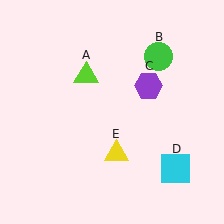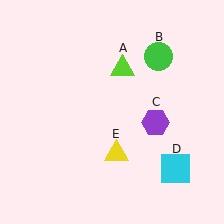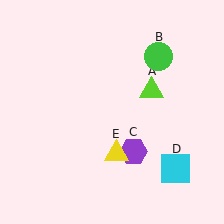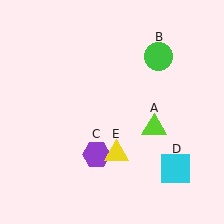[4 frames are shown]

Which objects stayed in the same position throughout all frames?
Green circle (object B) and cyan square (object D) and yellow triangle (object E) remained stationary.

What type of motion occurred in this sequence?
The lime triangle (object A), purple hexagon (object C) rotated clockwise around the center of the scene.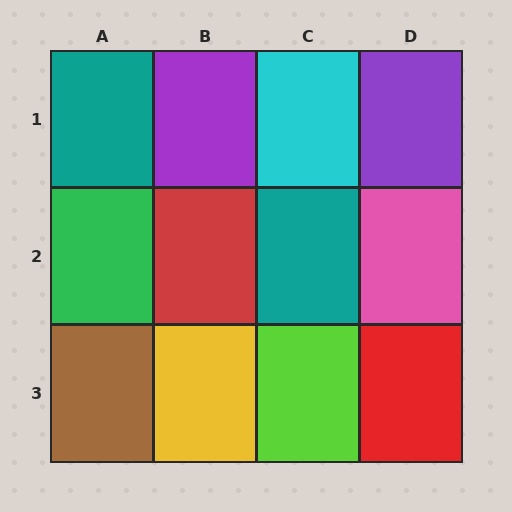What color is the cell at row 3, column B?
Yellow.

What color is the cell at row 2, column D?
Pink.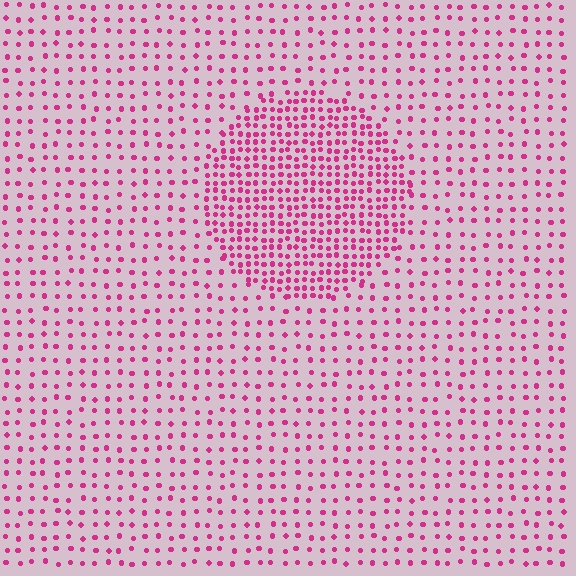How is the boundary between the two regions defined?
The boundary is defined by a change in element density (approximately 2.4x ratio). All elements are the same color, size, and shape.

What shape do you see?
I see a circle.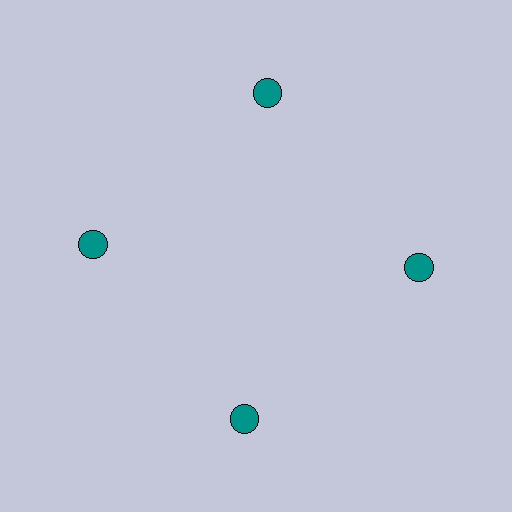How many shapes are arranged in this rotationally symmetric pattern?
There are 4 shapes, arranged in 4 groups of 1.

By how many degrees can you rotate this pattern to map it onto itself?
The pattern maps onto itself every 90 degrees of rotation.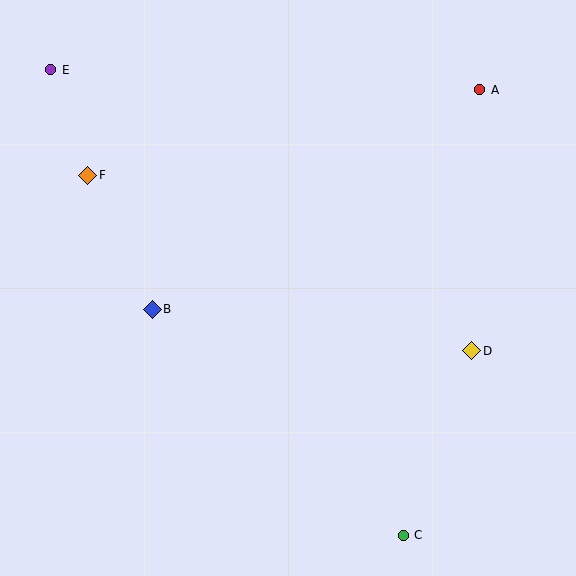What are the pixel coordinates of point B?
Point B is at (152, 309).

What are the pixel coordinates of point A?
Point A is at (480, 90).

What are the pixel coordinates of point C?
Point C is at (403, 535).